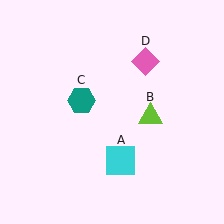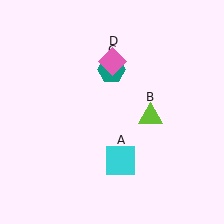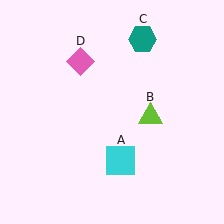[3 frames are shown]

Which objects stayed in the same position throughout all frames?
Cyan square (object A) and lime triangle (object B) remained stationary.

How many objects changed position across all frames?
2 objects changed position: teal hexagon (object C), pink diamond (object D).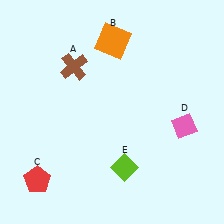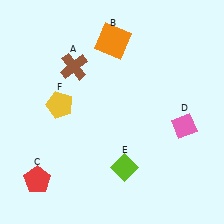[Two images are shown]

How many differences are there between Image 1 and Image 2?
There is 1 difference between the two images.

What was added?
A yellow pentagon (F) was added in Image 2.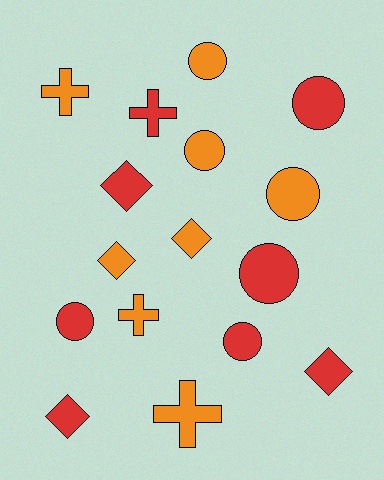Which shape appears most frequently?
Circle, with 7 objects.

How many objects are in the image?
There are 16 objects.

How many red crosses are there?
There is 1 red cross.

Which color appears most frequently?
Red, with 8 objects.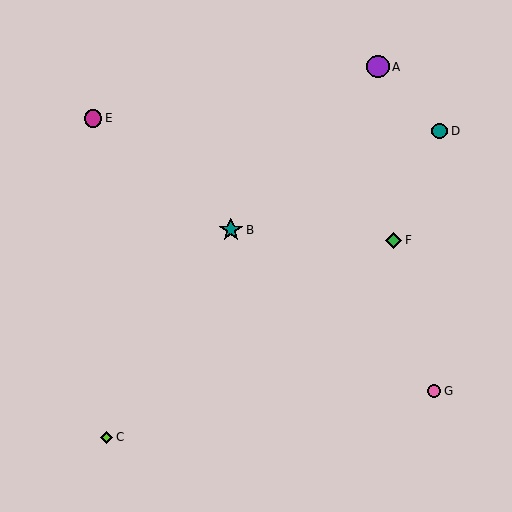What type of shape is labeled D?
Shape D is a teal circle.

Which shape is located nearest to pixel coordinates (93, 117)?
The magenta circle (labeled E) at (93, 118) is nearest to that location.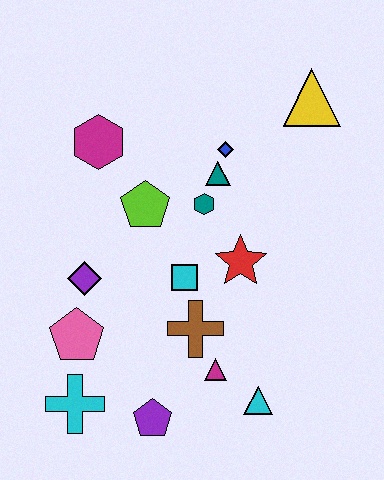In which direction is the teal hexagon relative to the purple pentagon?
The teal hexagon is above the purple pentagon.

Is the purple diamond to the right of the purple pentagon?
No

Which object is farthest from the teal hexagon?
The cyan cross is farthest from the teal hexagon.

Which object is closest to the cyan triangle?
The magenta triangle is closest to the cyan triangle.